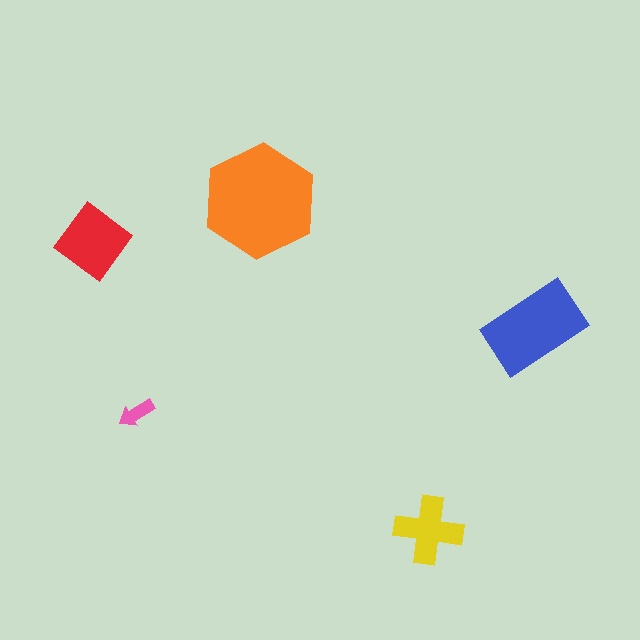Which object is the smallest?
The pink arrow.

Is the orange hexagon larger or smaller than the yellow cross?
Larger.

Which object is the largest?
The orange hexagon.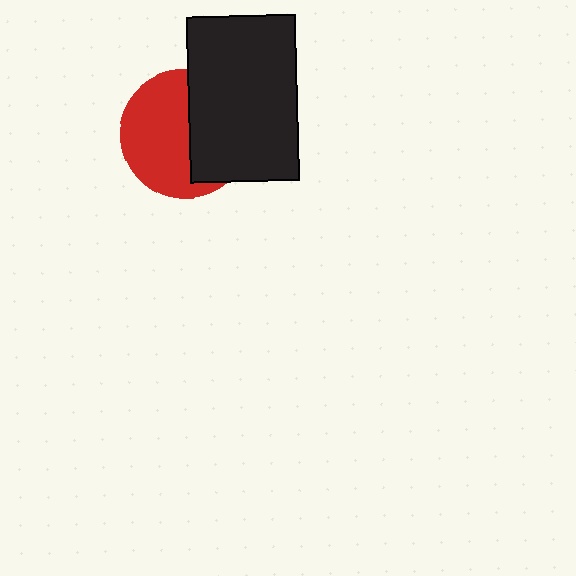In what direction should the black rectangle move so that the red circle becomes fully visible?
The black rectangle should move right. That is the shortest direction to clear the overlap and leave the red circle fully visible.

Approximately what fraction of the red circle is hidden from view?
Roughly 43% of the red circle is hidden behind the black rectangle.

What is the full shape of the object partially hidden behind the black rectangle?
The partially hidden object is a red circle.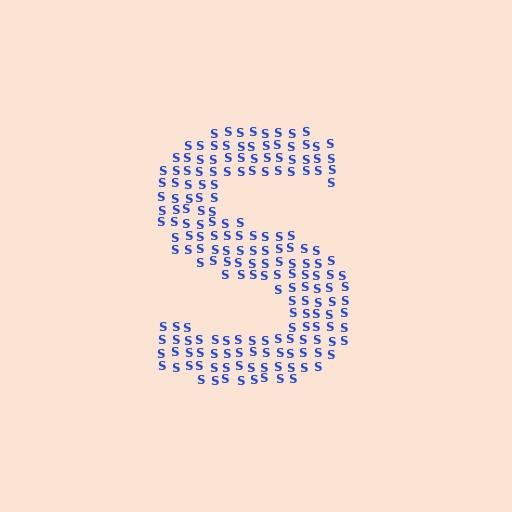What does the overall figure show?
The overall figure shows the letter S.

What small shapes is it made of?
It is made of small letter S's.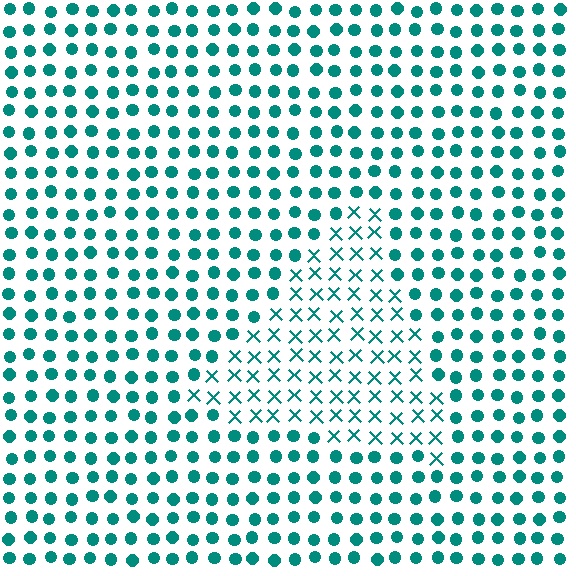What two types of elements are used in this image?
The image uses X marks inside the triangle region and circles outside it.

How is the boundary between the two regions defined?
The boundary is defined by a change in element shape: X marks inside vs. circles outside. All elements share the same color and spacing.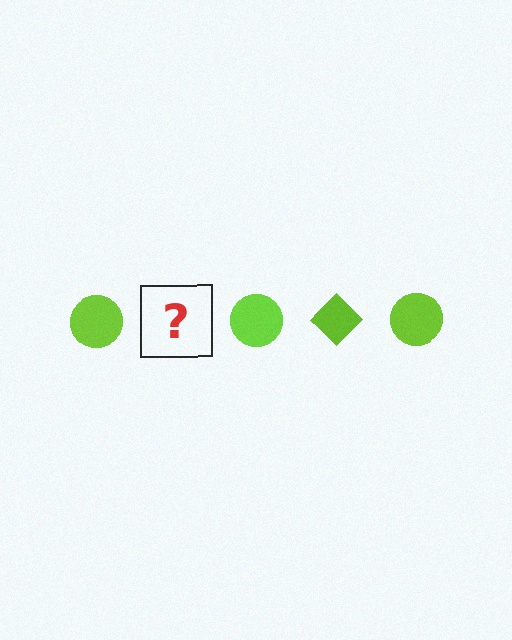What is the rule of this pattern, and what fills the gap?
The rule is that the pattern cycles through circle, diamond shapes in lime. The gap should be filled with a lime diamond.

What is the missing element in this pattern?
The missing element is a lime diamond.